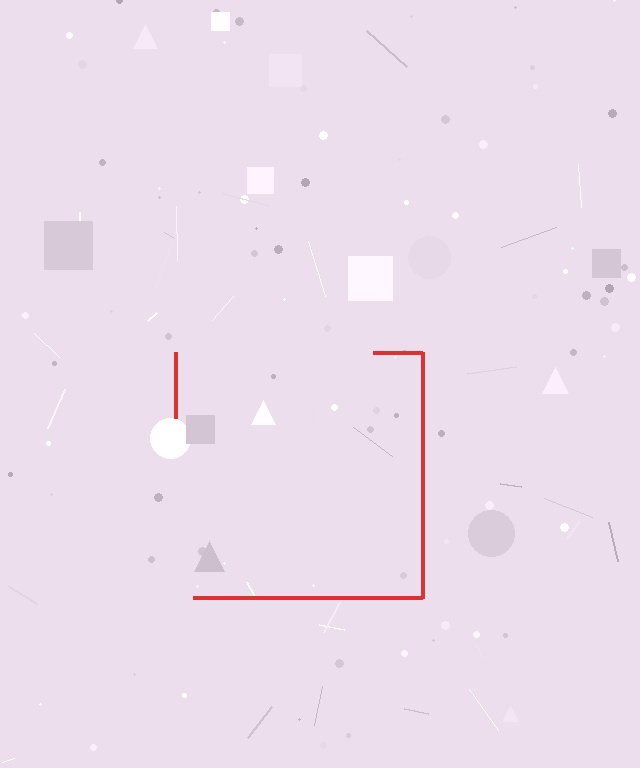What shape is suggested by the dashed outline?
The dashed outline suggests a square.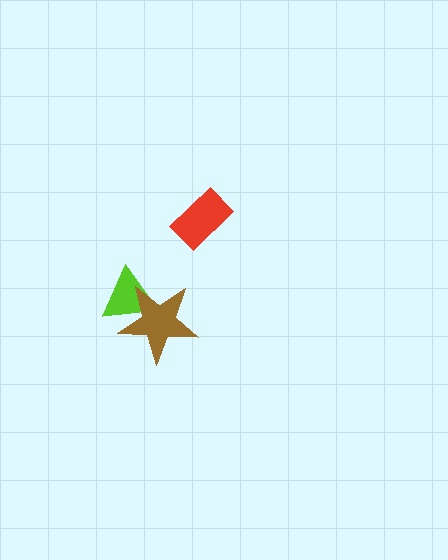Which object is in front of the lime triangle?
The brown star is in front of the lime triangle.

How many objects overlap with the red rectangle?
0 objects overlap with the red rectangle.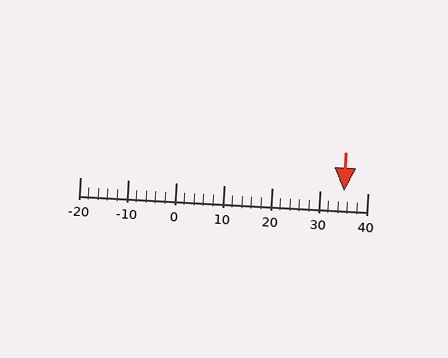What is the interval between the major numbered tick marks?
The major tick marks are spaced 10 units apart.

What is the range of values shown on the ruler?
The ruler shows values from -20 to 40.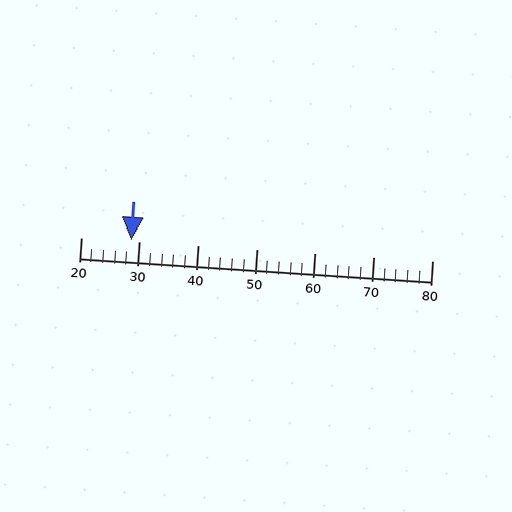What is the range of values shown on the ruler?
The ruler shows values from 20 to 80.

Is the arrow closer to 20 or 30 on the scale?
The arrow is closer to 30.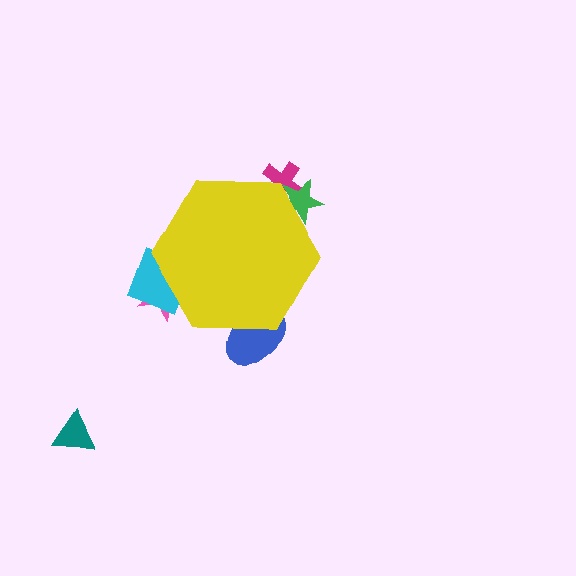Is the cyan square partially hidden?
Yes, the cyan square is partially hidden behind the yellow hexagon.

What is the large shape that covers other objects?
A yellow hexagon.